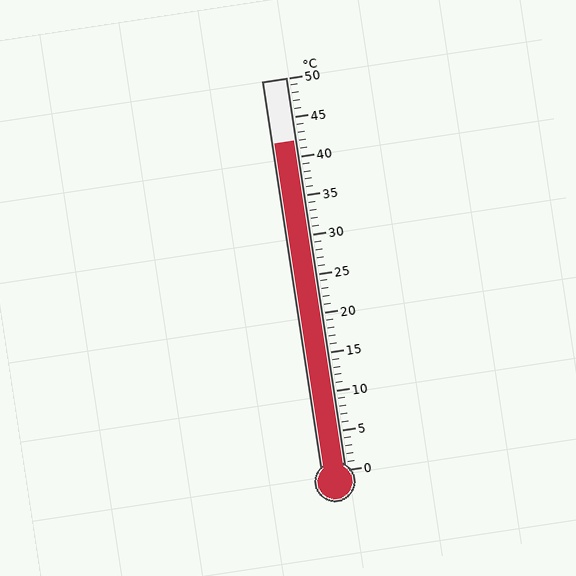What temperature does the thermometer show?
The thermometer shows approximately 42°C.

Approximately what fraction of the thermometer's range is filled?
The thermometer is filled to approximately 85% of its range.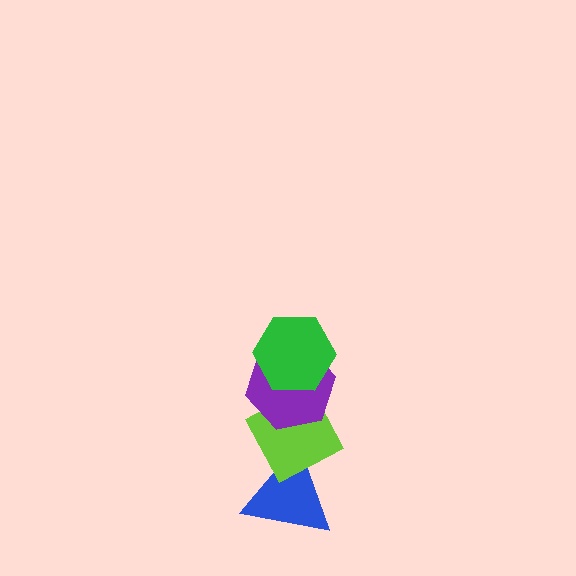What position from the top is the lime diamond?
The lime diamond is 3rd from the top.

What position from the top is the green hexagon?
The green hexagon is 1st from the top.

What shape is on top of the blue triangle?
The lime diamond is on top of the blue triangle.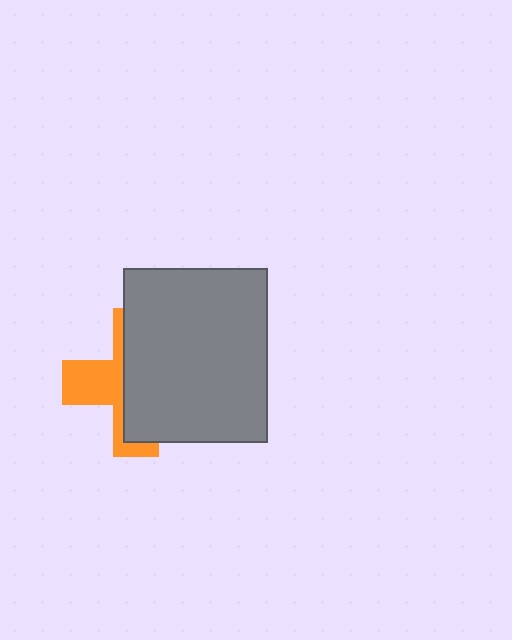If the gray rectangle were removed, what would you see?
You would see the complete orange cross.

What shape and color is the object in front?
The object in front is a gray rectangle.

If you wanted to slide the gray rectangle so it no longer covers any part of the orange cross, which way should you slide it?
Slide it right — that is the most direct way to separate the two shapes.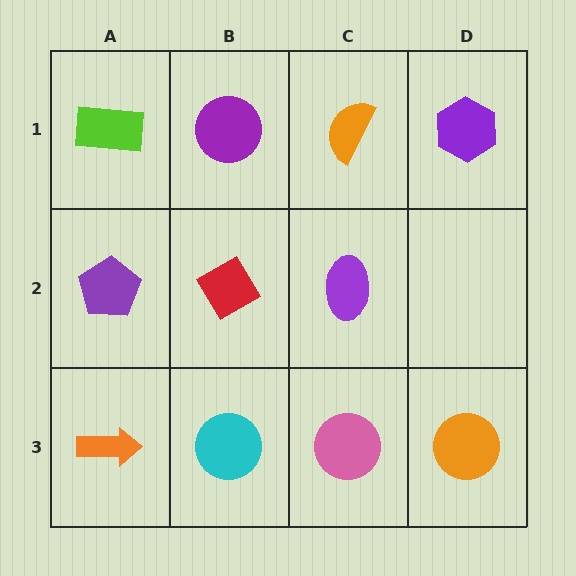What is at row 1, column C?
An orange semicircle.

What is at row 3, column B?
A cyan circle.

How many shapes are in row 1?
4 shapes.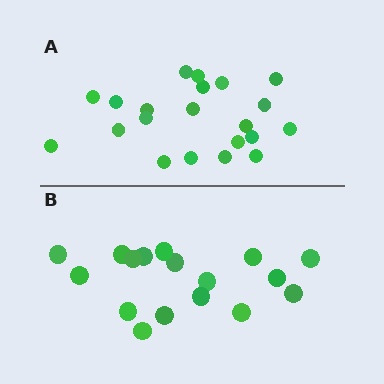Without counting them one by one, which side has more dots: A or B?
Region A (the top region) has more dots.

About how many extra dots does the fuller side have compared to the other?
Region A has about 4 more dots than region B.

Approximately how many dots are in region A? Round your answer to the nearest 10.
About 20 dots. (The exact count is 21, which rounds to 20.)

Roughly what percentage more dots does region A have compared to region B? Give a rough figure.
About 25% more.